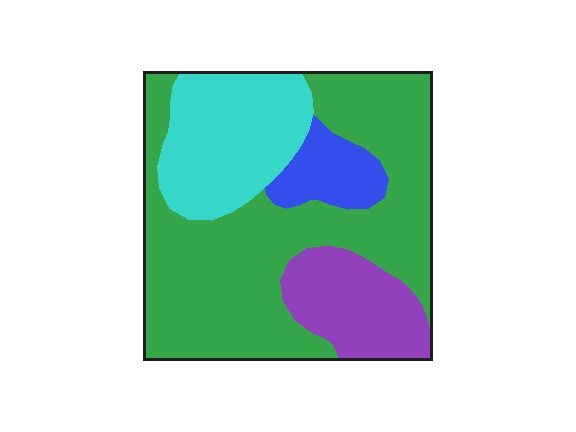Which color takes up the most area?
Green, at roughly 55%.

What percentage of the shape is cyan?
Cyan covers 21% of the shape.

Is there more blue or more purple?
Purple.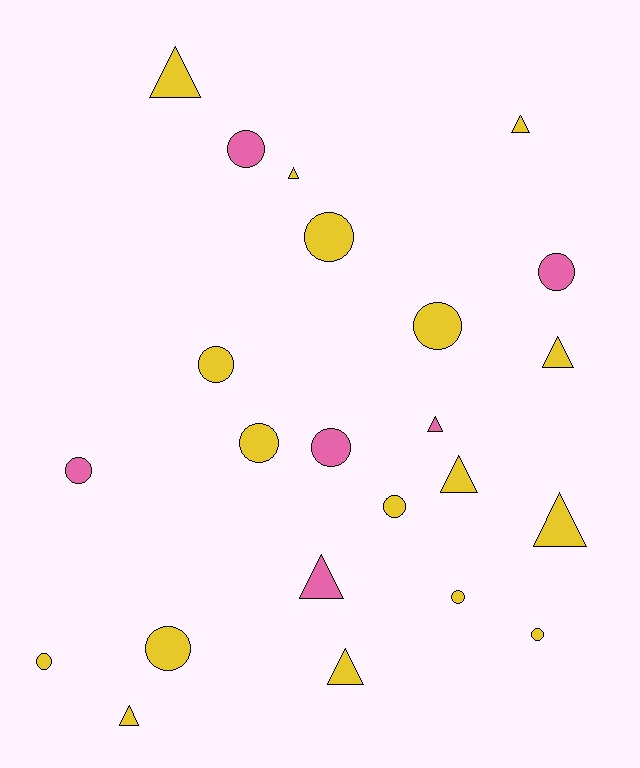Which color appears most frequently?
Yellow, with 17 objects.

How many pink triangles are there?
There are 2 pink triangles.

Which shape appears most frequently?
Circle, with 13 objects.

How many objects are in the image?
There are 23 objects.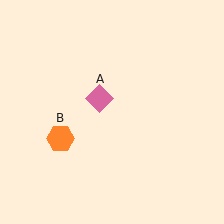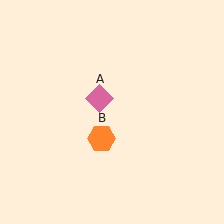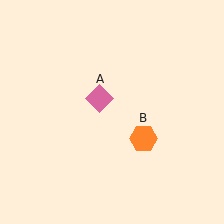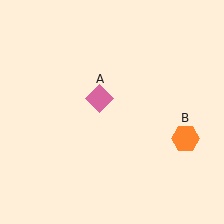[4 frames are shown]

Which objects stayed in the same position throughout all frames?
Pink diamond (object A) remained stationary.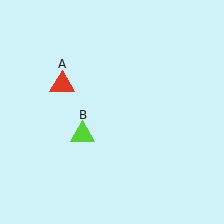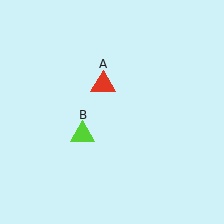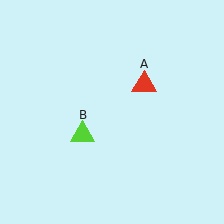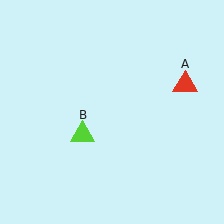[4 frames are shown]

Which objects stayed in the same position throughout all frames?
Lime triangle (object B) remained stationary.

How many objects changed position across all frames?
1 object changed position: red triangle (object A).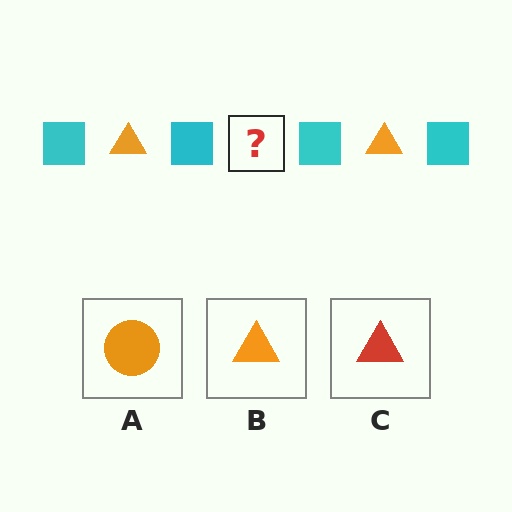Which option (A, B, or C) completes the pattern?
B.